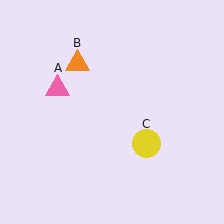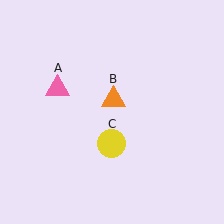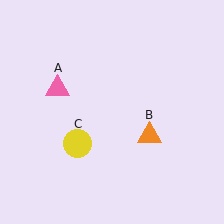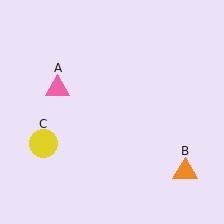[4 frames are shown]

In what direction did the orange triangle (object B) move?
The orange triangle (object B) moved down and to the right.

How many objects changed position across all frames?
2 objects changed position: orange triangle (object B), yellow circle (object C).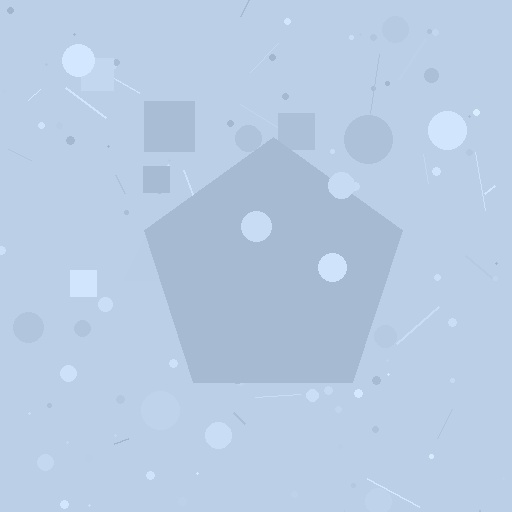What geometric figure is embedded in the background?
A pentagon is embedded in the background.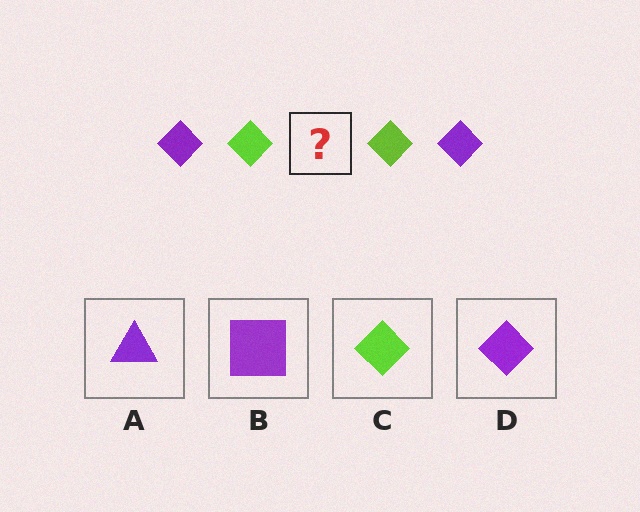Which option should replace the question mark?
Option D.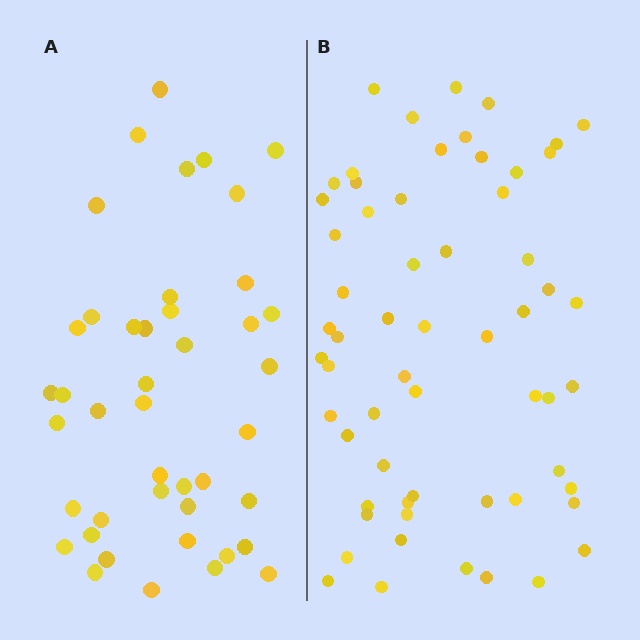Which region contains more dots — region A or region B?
Region B (the right region) has more dots.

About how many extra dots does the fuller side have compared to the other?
Region B has approximately 15 more dots than region A.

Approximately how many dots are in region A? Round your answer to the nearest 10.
About 40 dots. (The exact count is 43, which rounds to 40.)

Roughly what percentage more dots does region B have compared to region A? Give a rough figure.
About 40% more.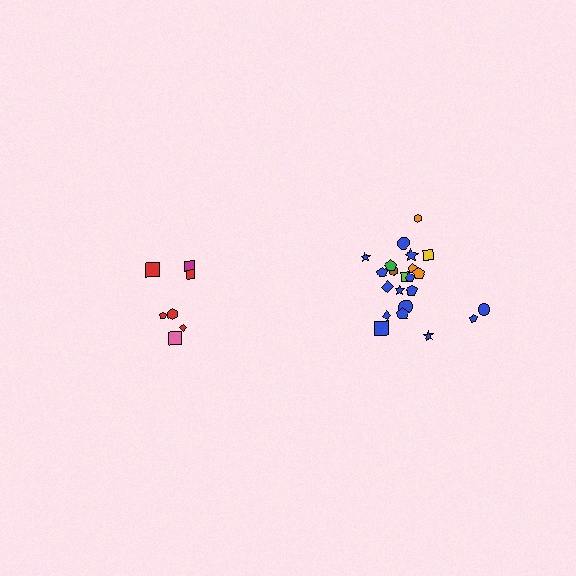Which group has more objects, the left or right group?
The right group.